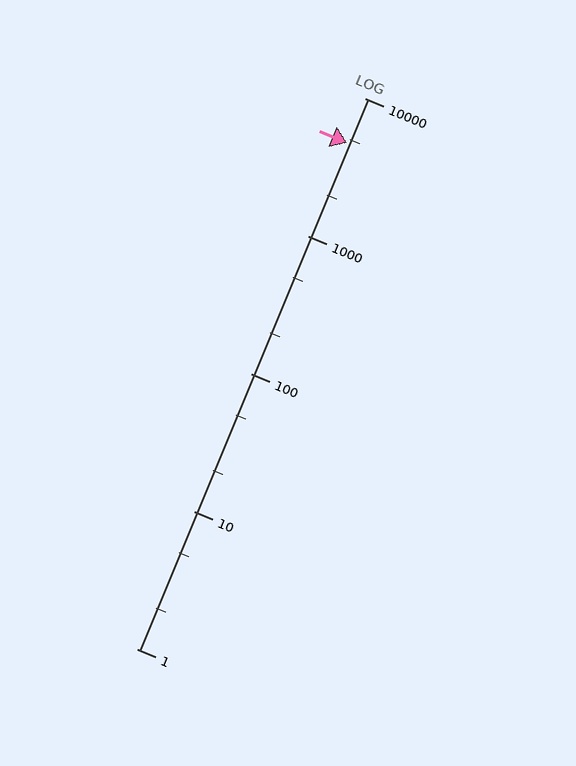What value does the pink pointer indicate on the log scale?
The pointer indicates approximately 4700.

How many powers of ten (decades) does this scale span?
The scale spans 4 decades, from 1 to 10000.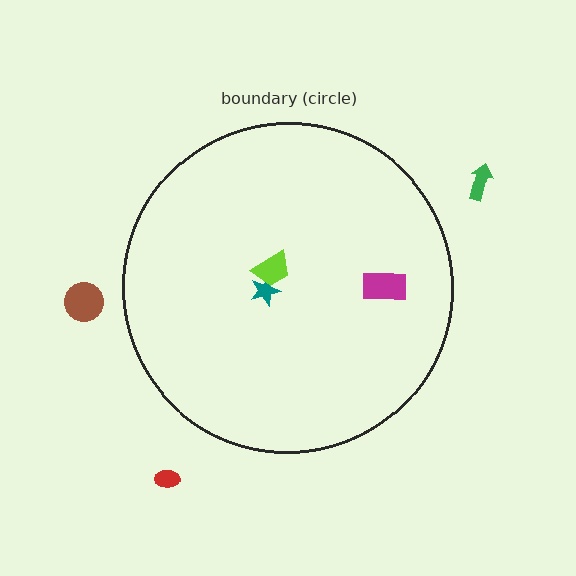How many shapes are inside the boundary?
3 inside, 3 outside.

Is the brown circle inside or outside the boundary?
Outside.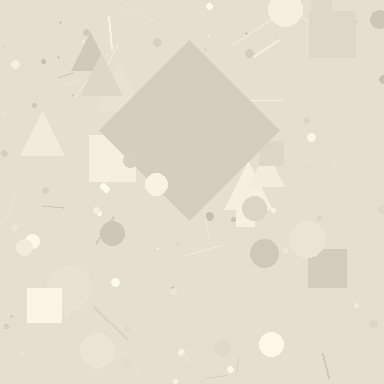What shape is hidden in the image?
A diamond is hidden in the image.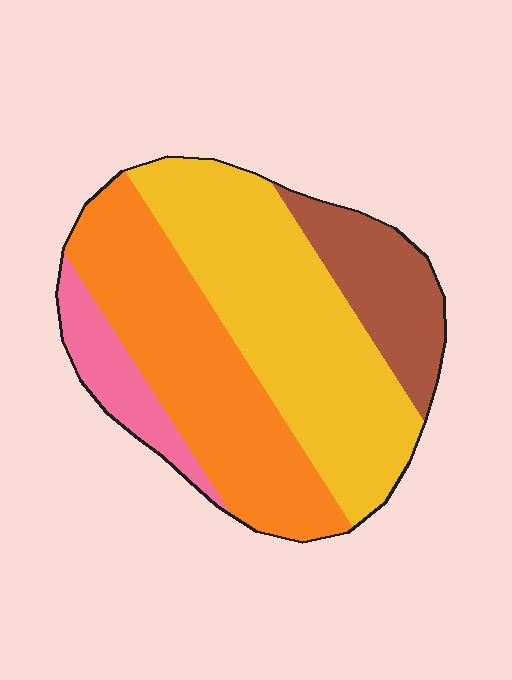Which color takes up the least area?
Pink, at roughly 10%.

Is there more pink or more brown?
Brown.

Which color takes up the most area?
Yellow, at roughly 40%.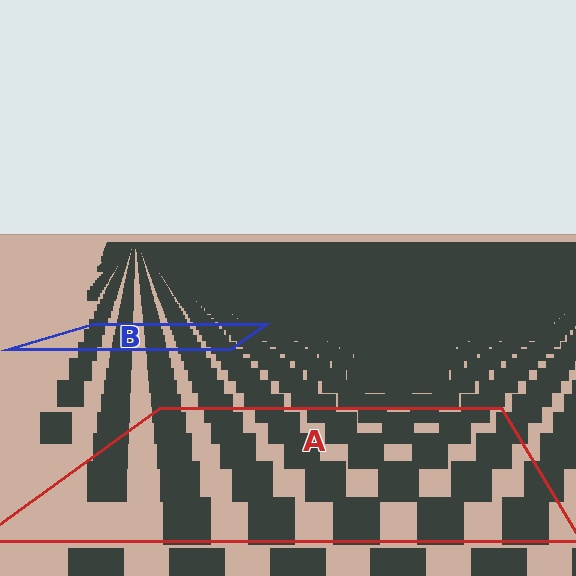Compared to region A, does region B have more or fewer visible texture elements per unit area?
Region B has more texture elements per unit area — they are packed more densely because it is farther away.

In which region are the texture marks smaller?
The texture marks are smaller in region B, because it is farther away.